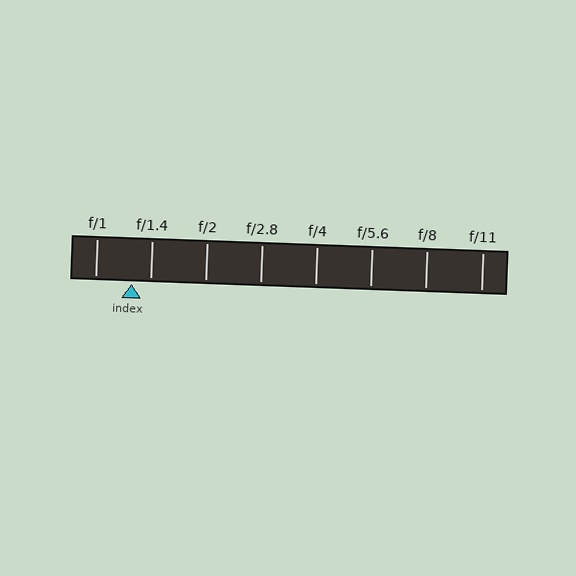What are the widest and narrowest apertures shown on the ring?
The widest aperture shown is f/1 and the narrowest is f/11.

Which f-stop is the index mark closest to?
The index mark is closest to f/1.4.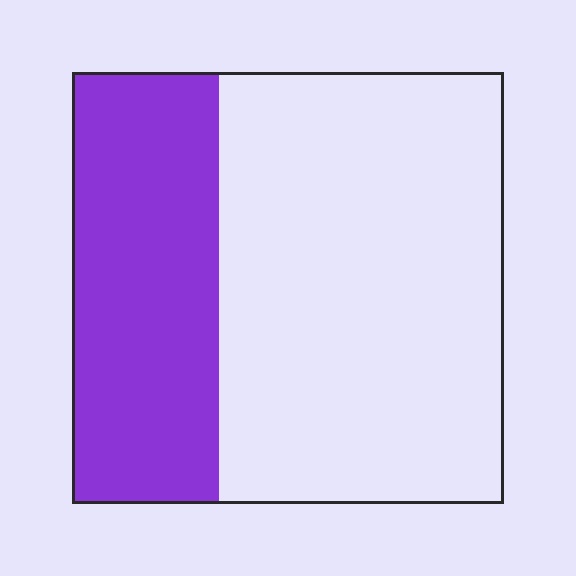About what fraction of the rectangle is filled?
About one third (1/3).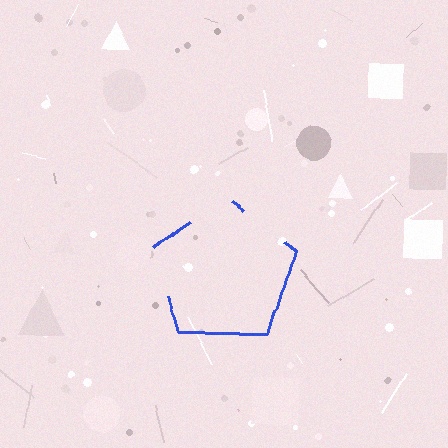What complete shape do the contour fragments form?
The contour fragments form a pentagon.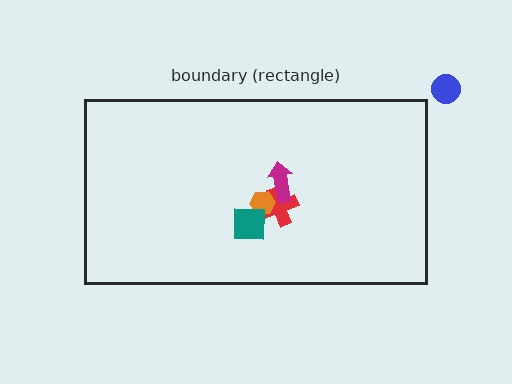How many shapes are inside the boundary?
4 inside, 1 outside.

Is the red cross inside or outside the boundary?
Inside.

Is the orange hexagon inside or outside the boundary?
Inside.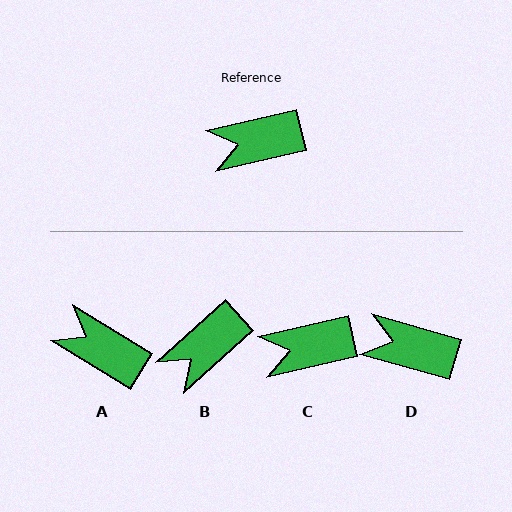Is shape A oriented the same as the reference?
No, it is off by about 45 degrees.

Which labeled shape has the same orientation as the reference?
C.